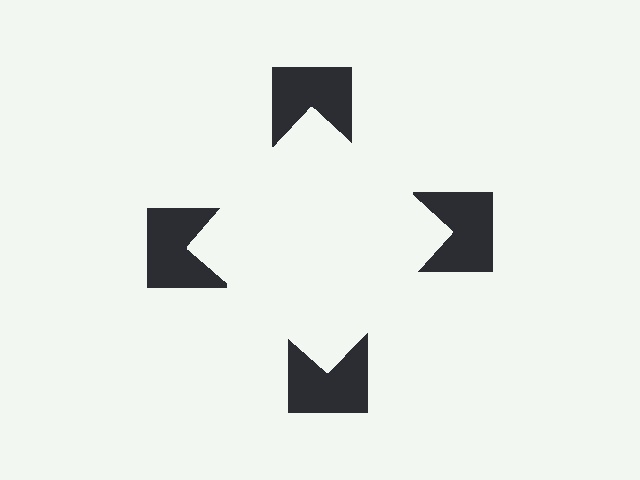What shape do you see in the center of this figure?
An illusory square — its edges are inferred from the aligned wedge cuts in the notched squares, not physically drawn.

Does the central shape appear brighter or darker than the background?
It typically appears slightly brighter than the background, even though no actual brightness change is drawn.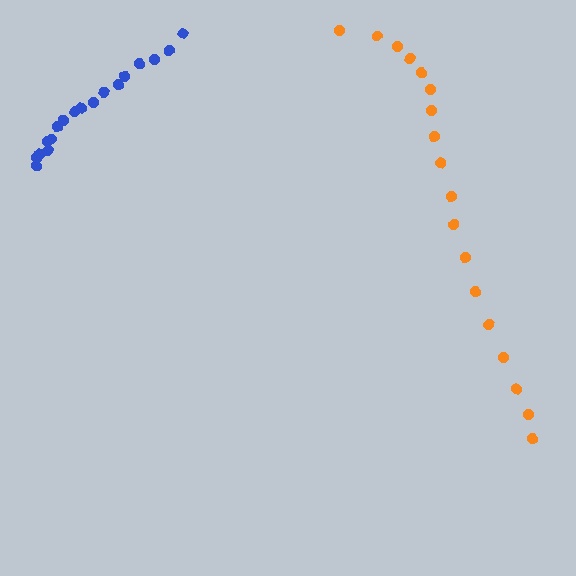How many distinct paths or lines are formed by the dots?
There are 2 distinct paths.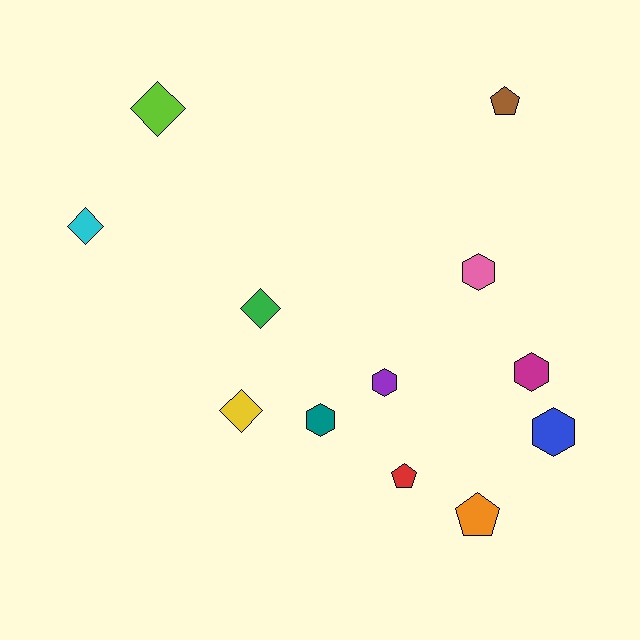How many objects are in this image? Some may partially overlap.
There are 12 objects.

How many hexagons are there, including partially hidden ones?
There are 5 hexagons.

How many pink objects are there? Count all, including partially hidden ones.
There is 1 pink object.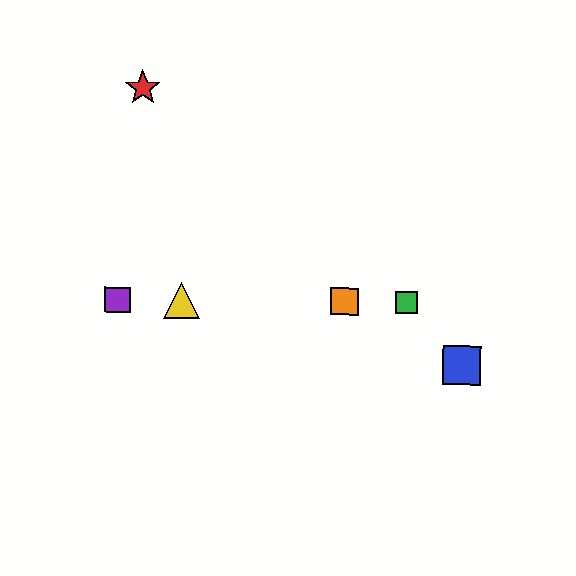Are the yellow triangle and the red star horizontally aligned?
No, the yellow triangle is at y≈300 and the red star is at y≈87.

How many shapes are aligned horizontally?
4 shapes (the green square, the yellow triangle, the purple square, the orange square) are aligned horizontally.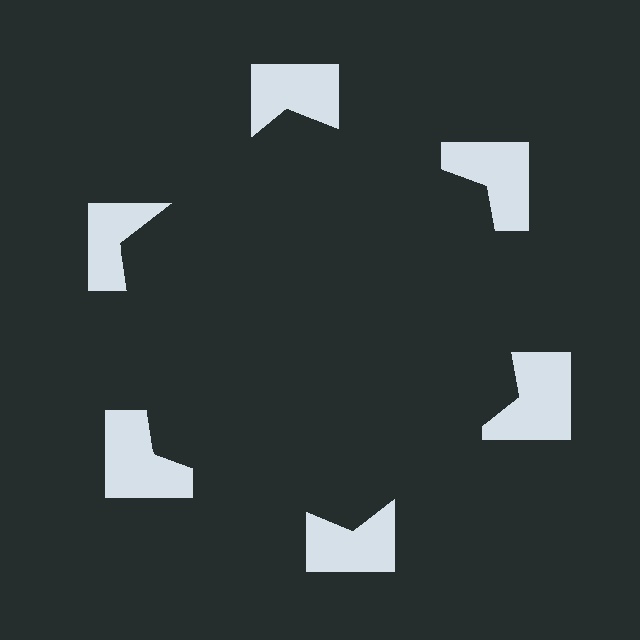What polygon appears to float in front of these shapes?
An illusory hexagon — its edges are inferred from the aligned wedge cuts in the notched squares, not physically drawn.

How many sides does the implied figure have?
6 sides.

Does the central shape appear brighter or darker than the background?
It typically appears slightly darker than the background, even though no actual brightness change is drawn.